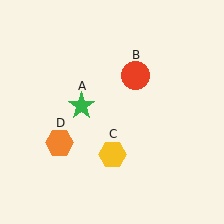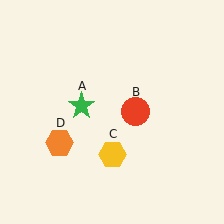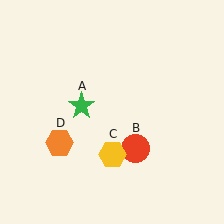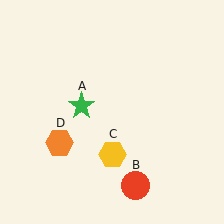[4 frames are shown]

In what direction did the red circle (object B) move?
The red circle (object B) moved down.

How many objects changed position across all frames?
1 object changed position: red circle (object B).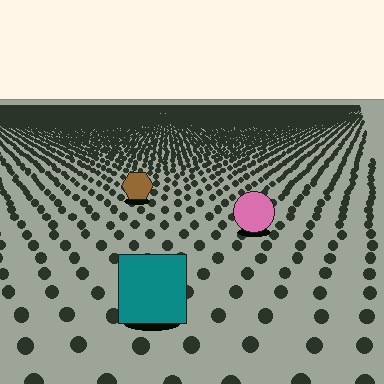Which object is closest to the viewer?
The teal square is closest. The texture marks near it are larger and more spread out.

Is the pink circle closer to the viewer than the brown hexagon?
Yes. The pink circle is closer — you can tell from the texture gradient: the ground texture is coarser near it.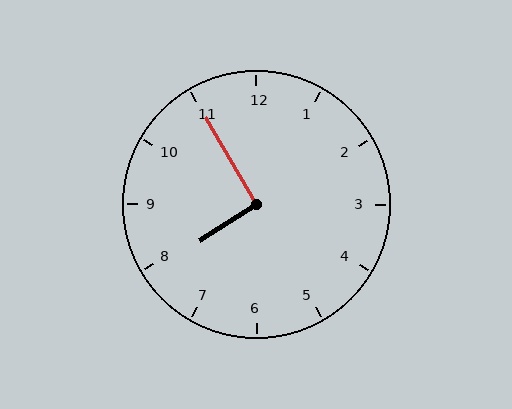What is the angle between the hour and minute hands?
Approximately 92 degrees.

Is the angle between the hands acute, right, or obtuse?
It is right.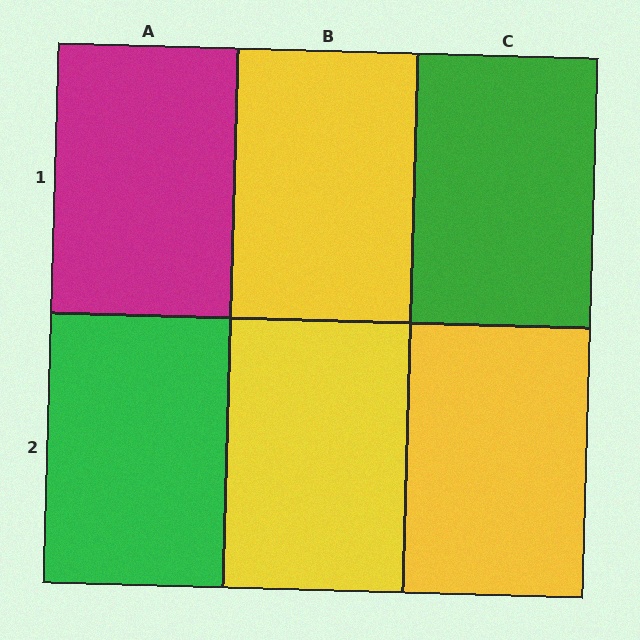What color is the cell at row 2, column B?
Yellow.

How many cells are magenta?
1 cell is magenta.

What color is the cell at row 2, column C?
Yellow.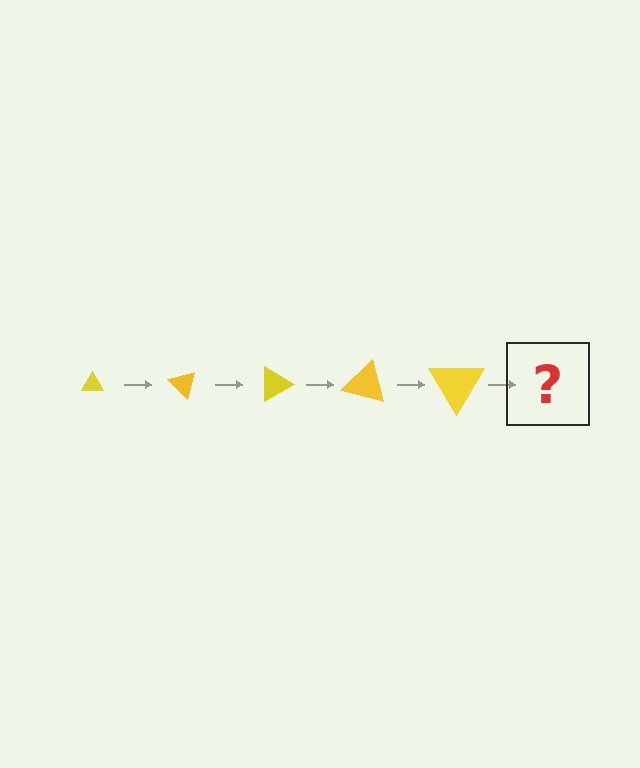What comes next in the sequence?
The next element should be a triangle, larger than the previous one and rotated 225 degrees from the start.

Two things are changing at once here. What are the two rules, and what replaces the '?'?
The two rules are that the triangle grows larger each step and it rotates 45 degrees each step. The '?' should be a triangle, larger than the previous one and rotated 225 degrees from the start.